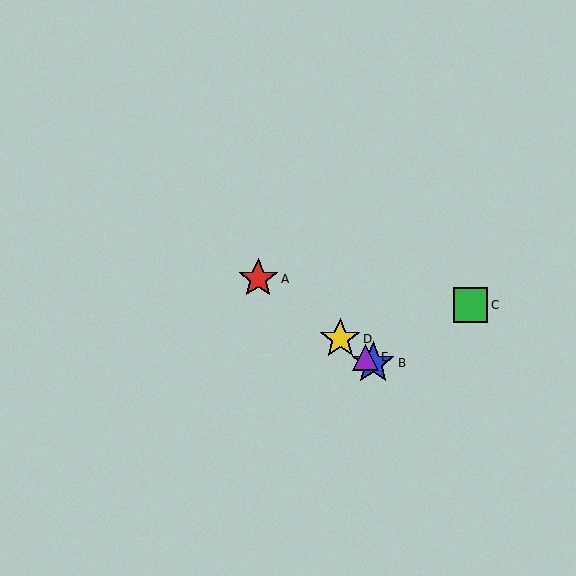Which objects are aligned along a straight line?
Objects A, B, D, E are aligned along a straight line.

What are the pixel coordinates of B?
Object B is at (373, 363).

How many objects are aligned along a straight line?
4 objects (A, B, D, E) are aligned along a straight line.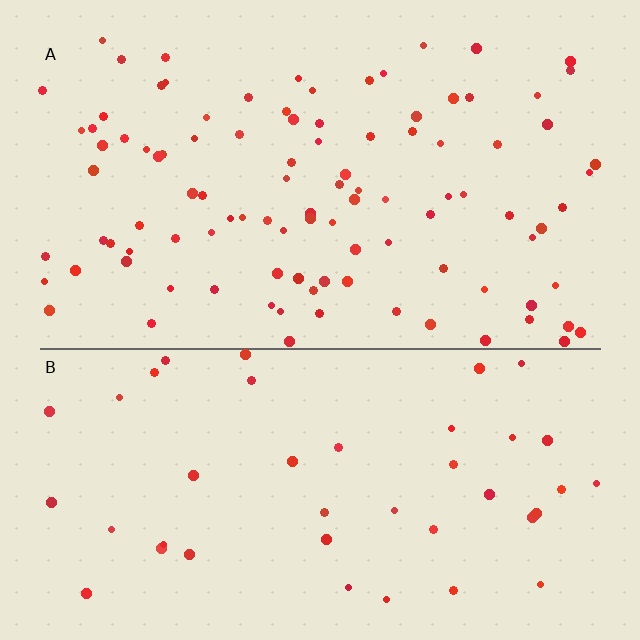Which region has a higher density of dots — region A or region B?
A (the top).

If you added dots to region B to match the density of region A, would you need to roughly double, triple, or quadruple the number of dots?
Approximately double.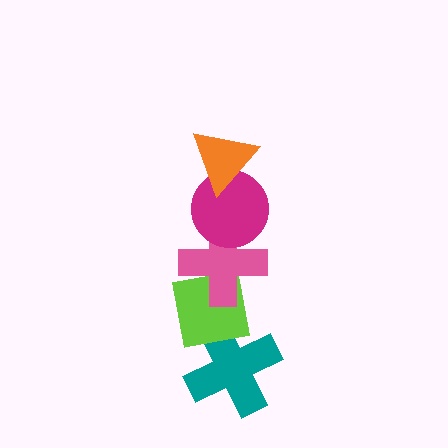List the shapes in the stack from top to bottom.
From top to bottom: the orange triangle, the magenta circle, the pink cross, the lime square, the teal cross.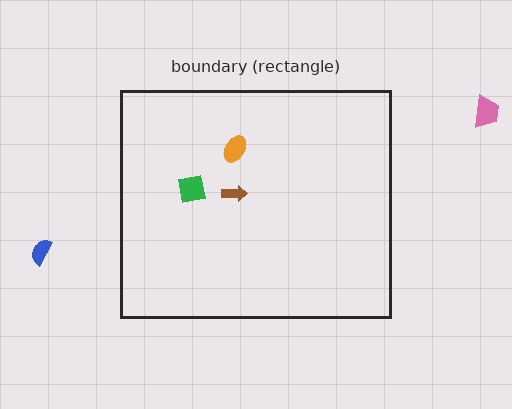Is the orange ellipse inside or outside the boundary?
Inside.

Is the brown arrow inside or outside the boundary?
Inside.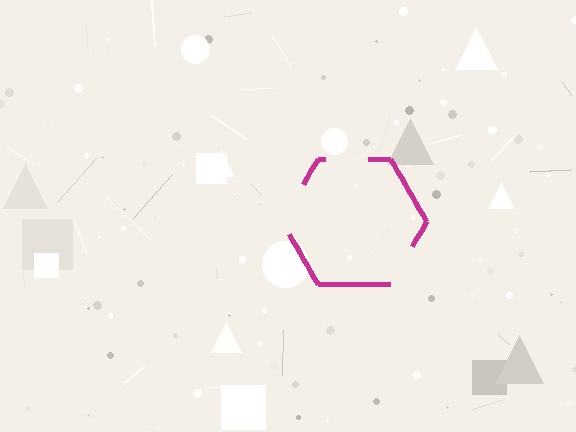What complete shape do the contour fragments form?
The contour fragments form a hexagon.